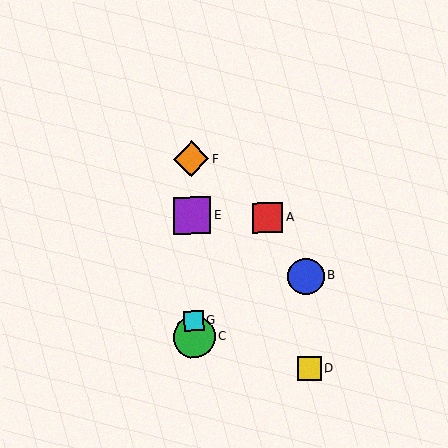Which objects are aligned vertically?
Objects C, E, F, G are aligned vertically.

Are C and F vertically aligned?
Yes, both are at x≈194.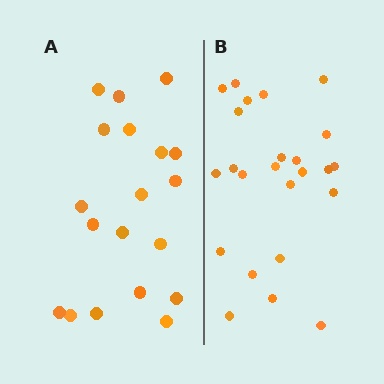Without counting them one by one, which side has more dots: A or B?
Region B (the right region) has more dots.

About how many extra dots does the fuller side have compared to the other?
Region B has about 5 more dots than region A.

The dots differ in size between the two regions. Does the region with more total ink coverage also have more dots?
No. Region A has more total ink coverage because its dots are larger, but region B actually contains more individual dots. Total area can be misleading — the number of items is what matters here.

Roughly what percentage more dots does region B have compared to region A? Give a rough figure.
About 25% more.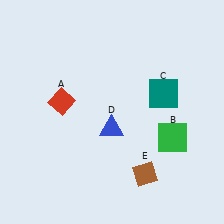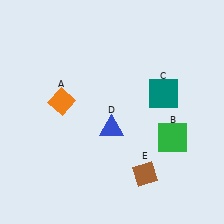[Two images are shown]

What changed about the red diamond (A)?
In Image 1, A is red. In Image 2, it changed to orange.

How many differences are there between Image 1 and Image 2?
There is 1 difference between the two images.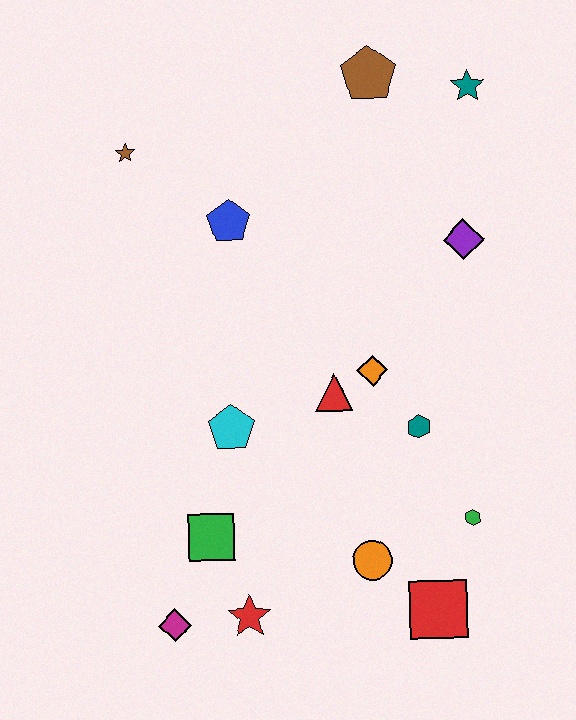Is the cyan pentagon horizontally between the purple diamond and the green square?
Yes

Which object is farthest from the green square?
The teal star is farthest from the green square.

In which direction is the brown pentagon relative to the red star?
The brown pentagon is above the red star.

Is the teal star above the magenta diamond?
Yes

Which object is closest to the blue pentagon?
The brown star is closest to the blue pentagon.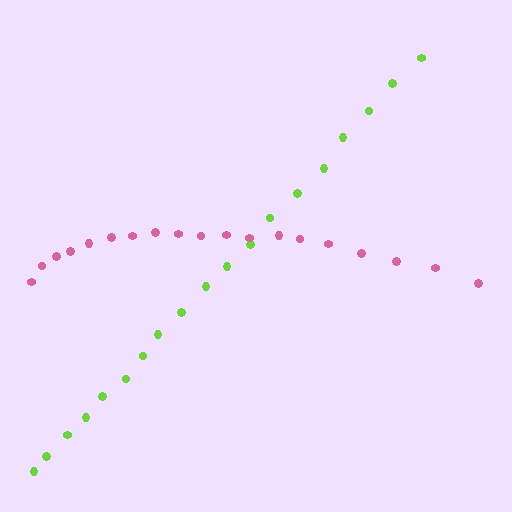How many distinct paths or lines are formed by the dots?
There are 2 distinct paths.